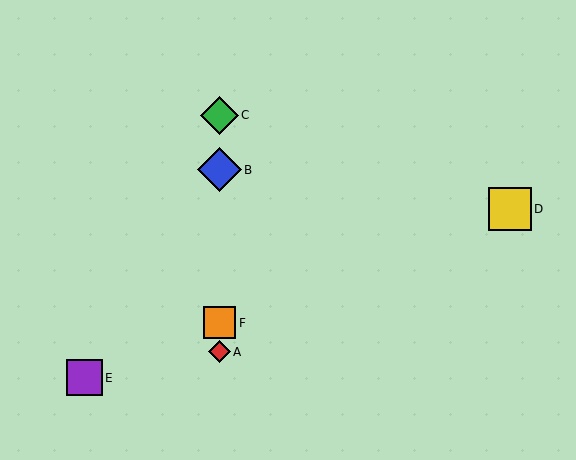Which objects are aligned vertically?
Objects A, B, C, F are aligned vertically.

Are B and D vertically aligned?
No, B is at x≈220 and D is at x≈510.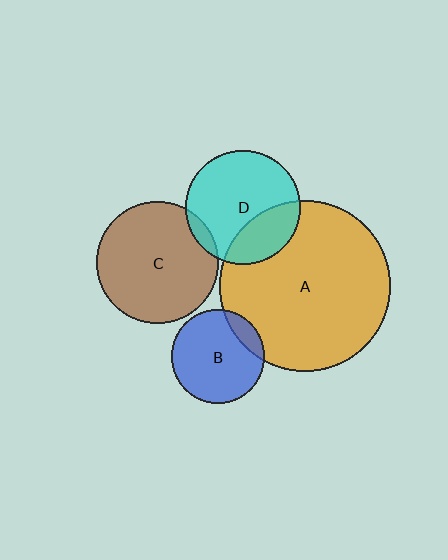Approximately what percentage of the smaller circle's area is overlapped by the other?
Approximately 30%.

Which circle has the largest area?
Circle A (orange).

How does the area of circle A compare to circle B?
Approximately 3.3 times.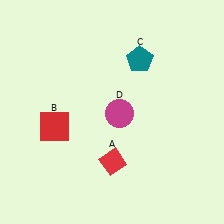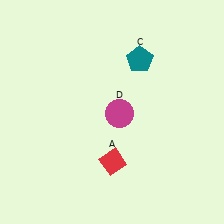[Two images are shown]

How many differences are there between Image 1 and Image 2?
There is 1 difference between the two images.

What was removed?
The red square (B) was removed in Image 2.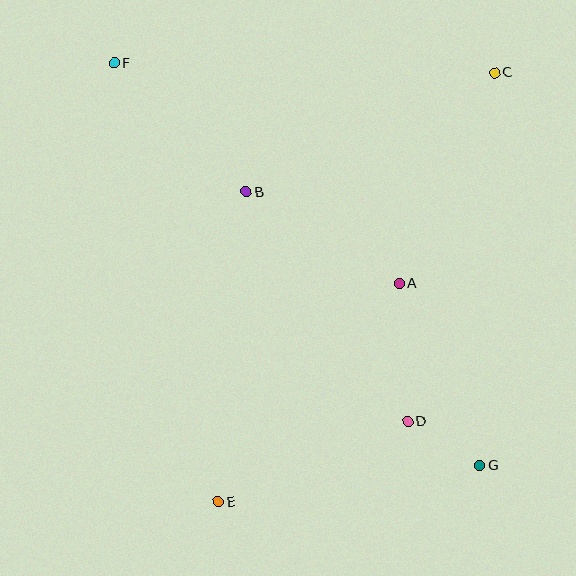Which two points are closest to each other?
Points D and G are closest to each other.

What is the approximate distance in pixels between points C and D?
The distance between C and D is approximately 359 pixels.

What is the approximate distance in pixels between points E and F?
The distance between E and F is approximately 450 pixels.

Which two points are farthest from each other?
Points F and G are farthest from each other.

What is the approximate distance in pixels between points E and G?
The distance between E and G is approximately 264 pixels.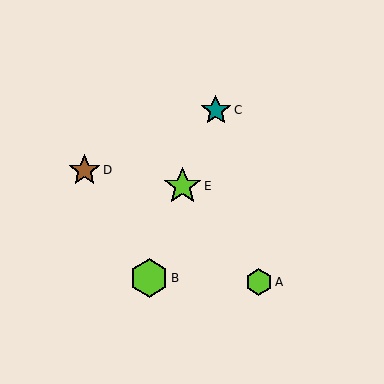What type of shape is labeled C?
Shape C is a teal star.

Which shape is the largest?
The lime hexagon (labeled B) is the largest.